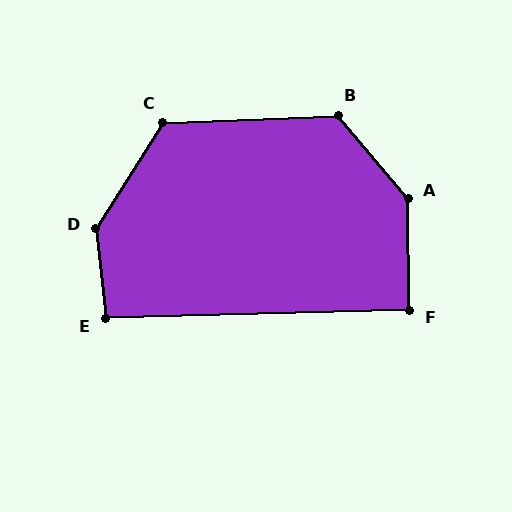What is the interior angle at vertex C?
Approximately 125 degrees (obtuse).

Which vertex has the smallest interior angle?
F, at approximately 91 degrees.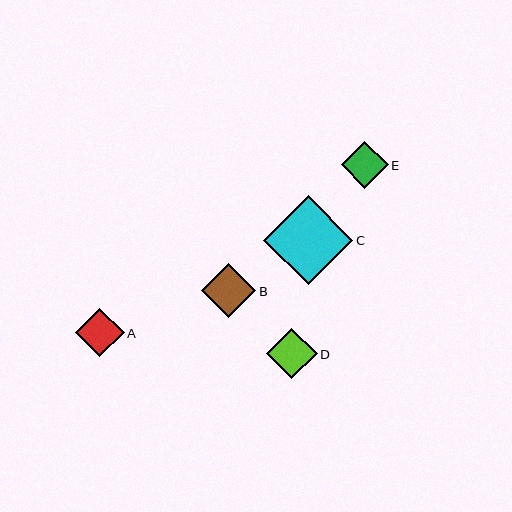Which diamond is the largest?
Diamond C is the largest with a size of approximately 89 pixels.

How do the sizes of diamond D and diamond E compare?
Diamond D and diamond E are approximately the same size.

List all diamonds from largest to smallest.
From largest to smallest: C, B, D, A, E.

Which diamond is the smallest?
Diamond E is the smallest with a size of approximately 47 pixels.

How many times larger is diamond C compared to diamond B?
Diamond C is approximately 1.6 times the size of diamond B.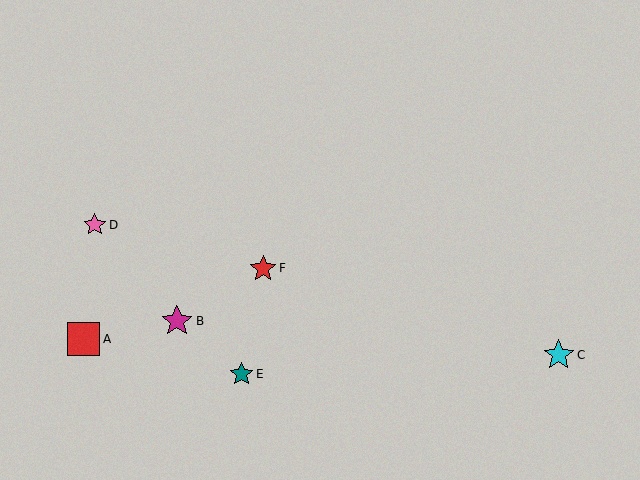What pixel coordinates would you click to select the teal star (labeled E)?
Click at (241, 374) to select the teal star E.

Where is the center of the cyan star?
The center of the cyan star is at (559, 355).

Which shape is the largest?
The red square (labeled A) is the largest.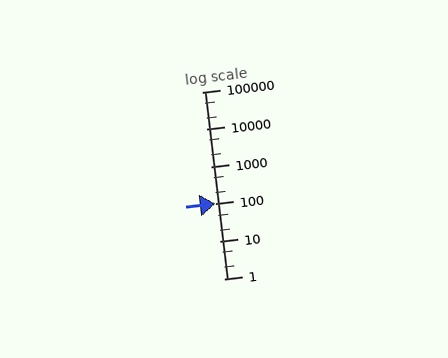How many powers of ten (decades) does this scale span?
The scale spans 5 decades, from 1 to 100000.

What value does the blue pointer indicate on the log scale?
The pointer indicates approximately 99.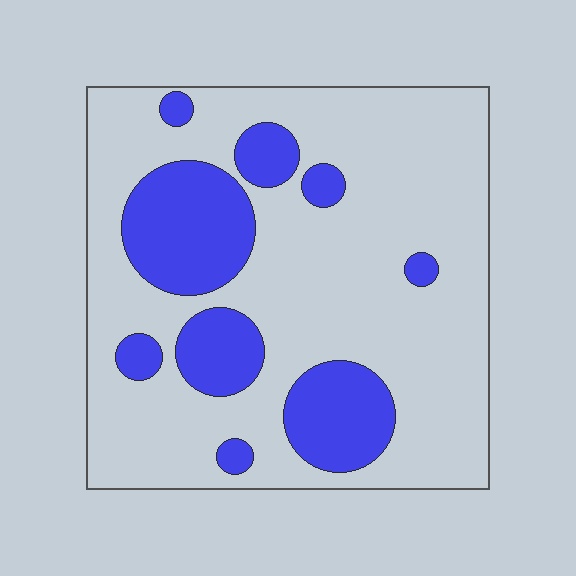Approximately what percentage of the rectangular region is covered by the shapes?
Approximately 25%.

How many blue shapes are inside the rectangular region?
9.